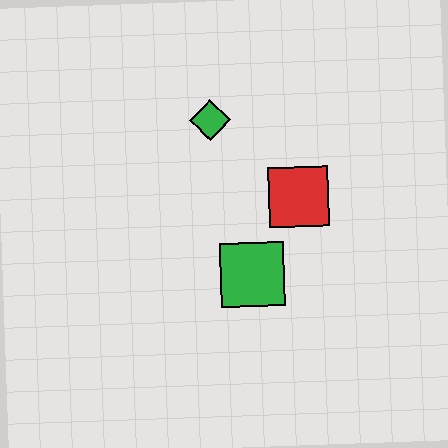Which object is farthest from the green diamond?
The green square is farthest from the green diamond.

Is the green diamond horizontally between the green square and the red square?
No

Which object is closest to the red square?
The green square is closest to the red square.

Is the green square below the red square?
Yes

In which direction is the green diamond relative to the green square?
The green diamond is above the green square.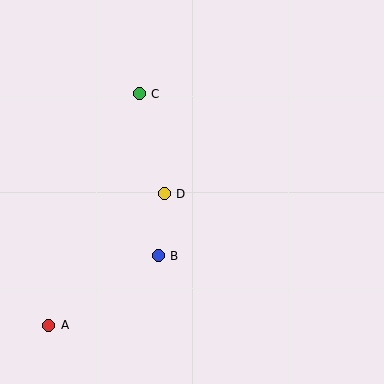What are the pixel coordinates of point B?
Point B is at (158, 256).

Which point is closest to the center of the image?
Point D at (164, 194) is closest to the center.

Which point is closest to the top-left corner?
Point C is closest to the top-left corner.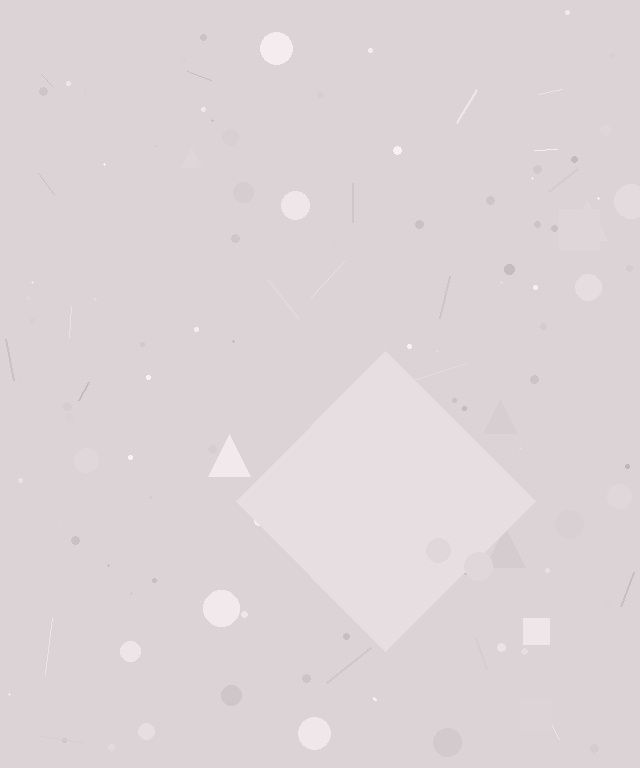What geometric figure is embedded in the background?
A diamond is embedded in the background.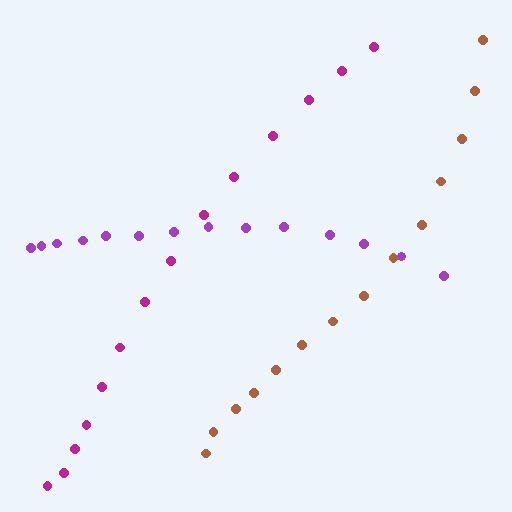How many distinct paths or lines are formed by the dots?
There are 3 distinct paths.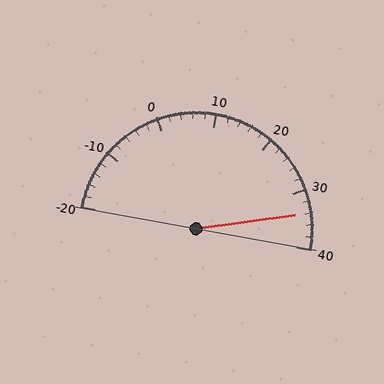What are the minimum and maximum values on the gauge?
The gauge ranges from -20 to 40.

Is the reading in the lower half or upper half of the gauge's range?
The reading is in the upper half of the range (-20 to 40).